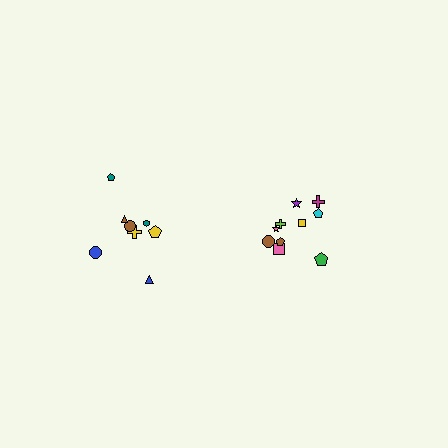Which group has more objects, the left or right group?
The right group.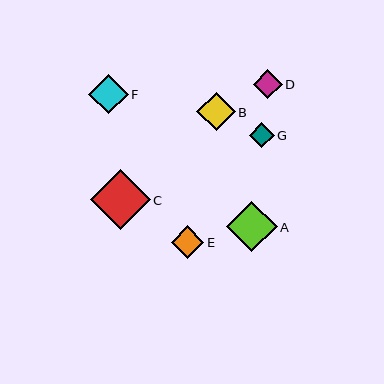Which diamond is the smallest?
Diamond G is the smallest with a size of approximately 25 pixels.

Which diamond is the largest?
Diamond C is the largest with a size of approximately 60 pixels.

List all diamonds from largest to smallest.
From largest to smallest: C, A, F, B, E, D, G.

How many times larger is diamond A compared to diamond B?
Diamond A is approximately 1.3 times the size of diamond B.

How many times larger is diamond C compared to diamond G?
Diamond C is approximately 2.4 times the size of diamond G.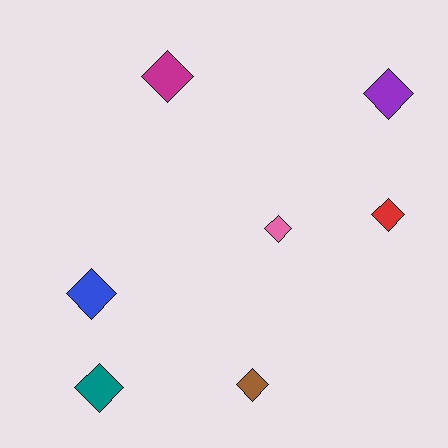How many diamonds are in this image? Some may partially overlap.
There are 7 diamonds.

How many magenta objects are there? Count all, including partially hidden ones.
There is 1 magenta object.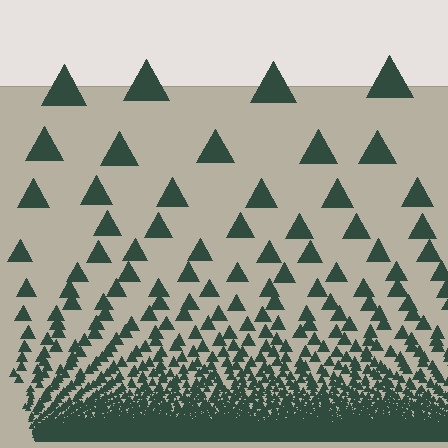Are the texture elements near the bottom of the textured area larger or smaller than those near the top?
Smaller. The gradient is inverted — elements near the bottom are smaller and denser.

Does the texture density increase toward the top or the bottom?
Density increases toward the bottom.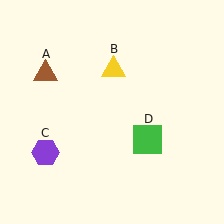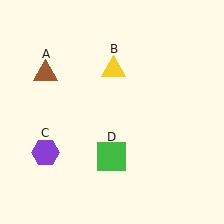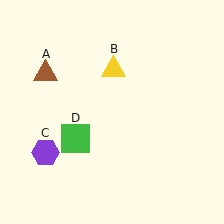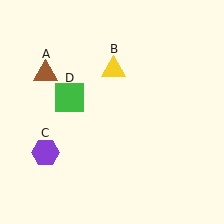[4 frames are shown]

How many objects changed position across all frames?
1 object changed position: green square (object D).